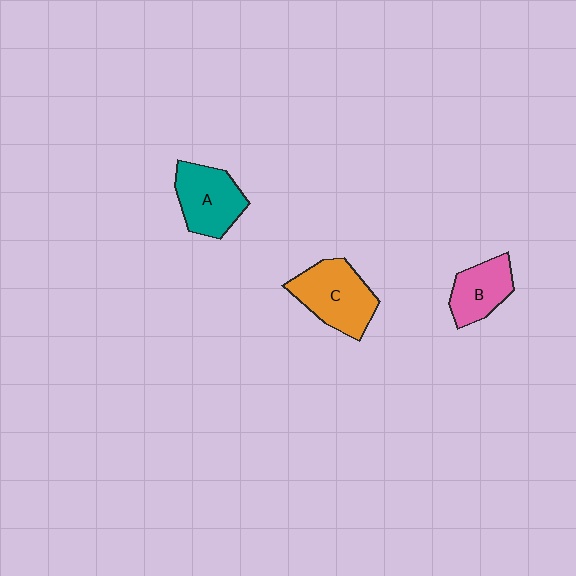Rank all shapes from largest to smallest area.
From largest to smallest: C (orange), A (teal), B (pink).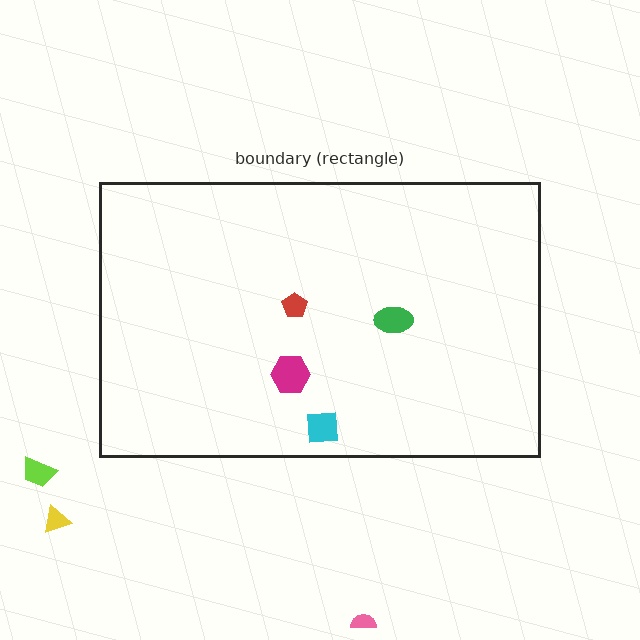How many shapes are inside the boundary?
4 inside, 3 outside.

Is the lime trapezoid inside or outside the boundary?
Outside.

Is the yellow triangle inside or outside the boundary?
Outside.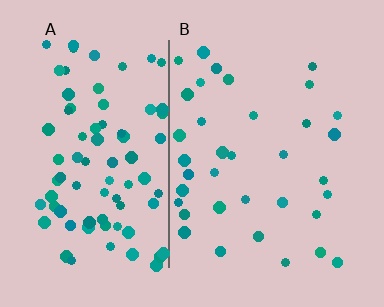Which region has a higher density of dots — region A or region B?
A (the left).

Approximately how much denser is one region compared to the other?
Approximately 2.4× — region A over region B.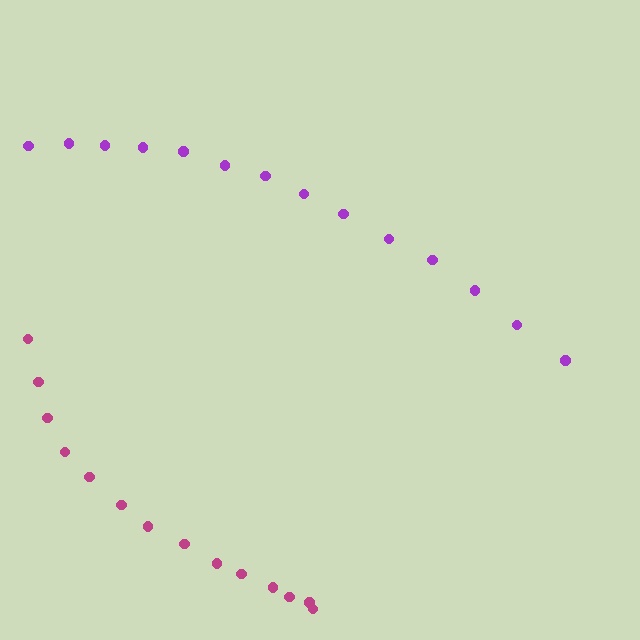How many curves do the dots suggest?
There are 2 distinct paths.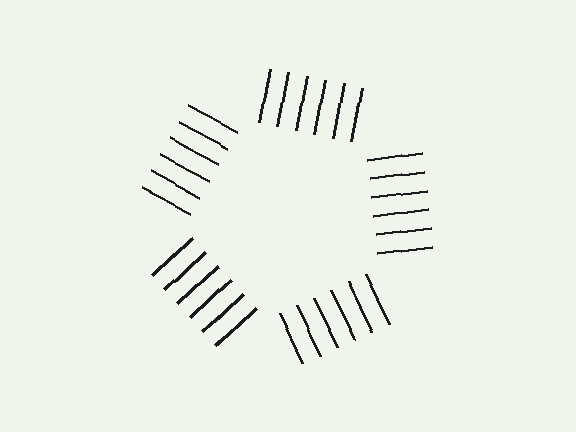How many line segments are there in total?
30 — 6 along each of the 5 edges.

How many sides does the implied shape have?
5 sides — the line-ends trace a pentagon.